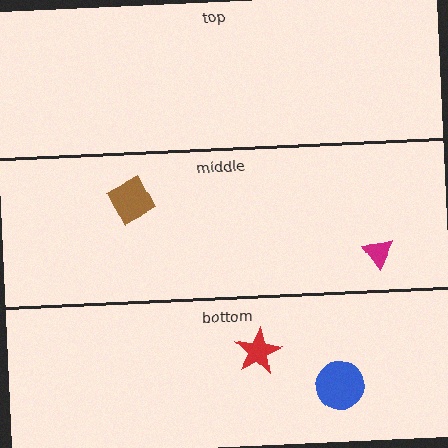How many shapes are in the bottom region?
2.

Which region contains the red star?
The bottom region.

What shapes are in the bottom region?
The red star, the blue circle.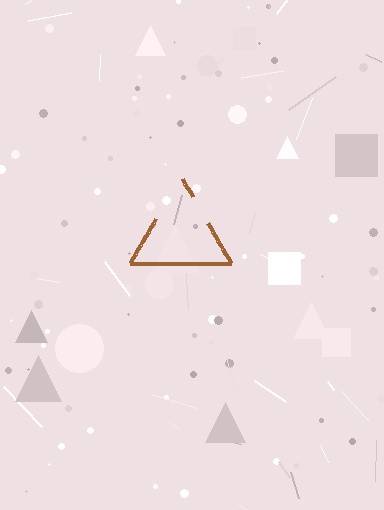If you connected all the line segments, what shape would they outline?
They would outline a triangle.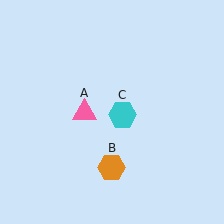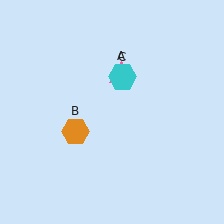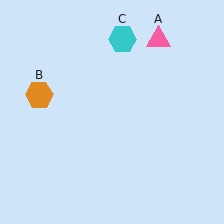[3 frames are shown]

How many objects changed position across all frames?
3 objects changed position: pink triangle (object A), orange hexagon (object B), cyan hexagon (object C).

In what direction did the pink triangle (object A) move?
The pink triangle (object A) moved up and to the right.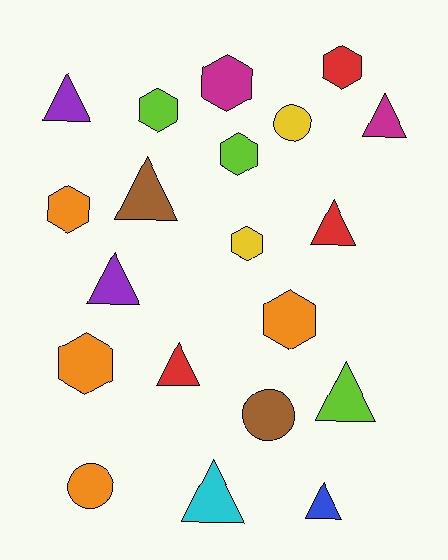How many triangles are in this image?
There are 9 triangles.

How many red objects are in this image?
There are 3 red objects.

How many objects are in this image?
There are 20 objects.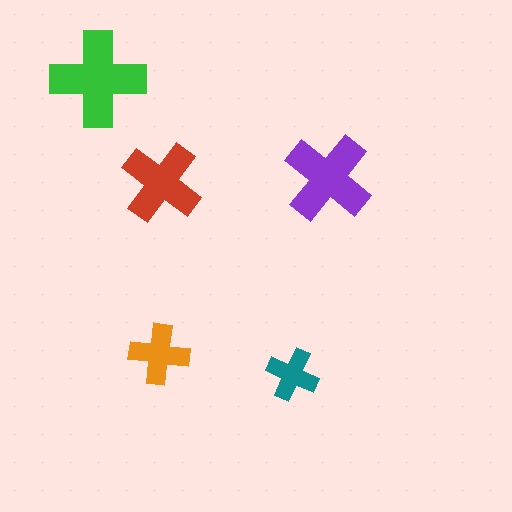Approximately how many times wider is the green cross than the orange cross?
About 1.5 times wider.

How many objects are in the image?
There are 5 objects in the image.